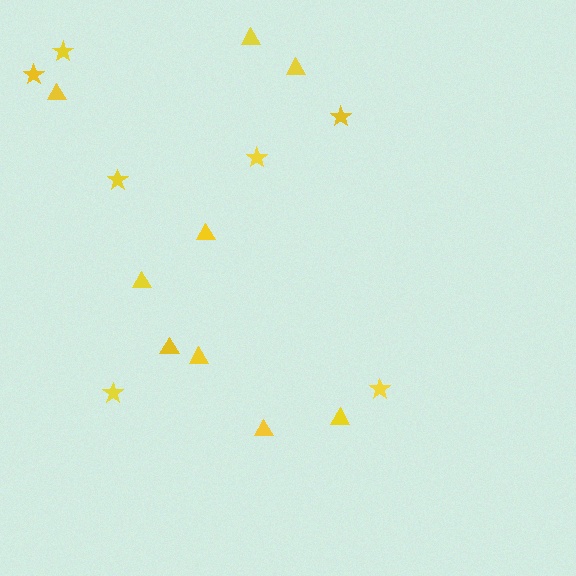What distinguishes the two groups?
There are 2 groups: one group of triangles (9) and one group of stars (7).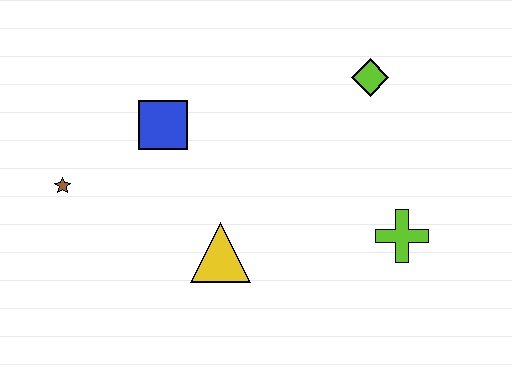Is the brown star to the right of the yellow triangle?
No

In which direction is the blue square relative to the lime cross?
The blue square is to the left of the lime cross.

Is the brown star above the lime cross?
Yes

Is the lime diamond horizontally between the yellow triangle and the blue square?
No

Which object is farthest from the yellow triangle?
The lime diamond is farthest from the yellow triangle.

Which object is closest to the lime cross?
The lime diamond is closest to the lime cross.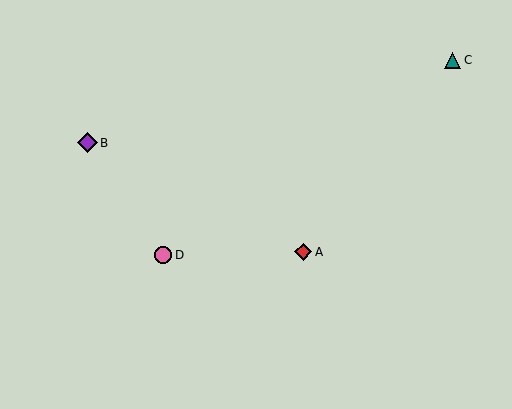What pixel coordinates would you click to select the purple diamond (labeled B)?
Click at (88, 143) to select the purple diamond B.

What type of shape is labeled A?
Shape A is a red diamond.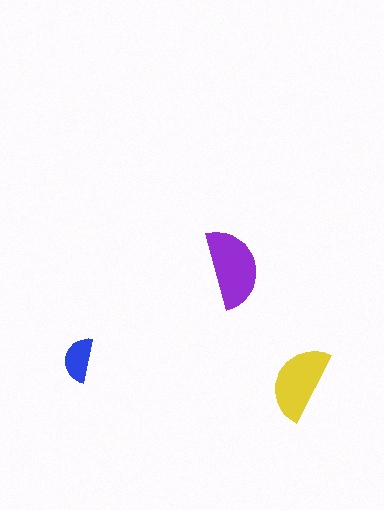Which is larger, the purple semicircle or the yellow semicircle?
The purple one.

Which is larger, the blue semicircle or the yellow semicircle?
The yellow one.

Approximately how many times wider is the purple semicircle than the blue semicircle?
About 2 times wider.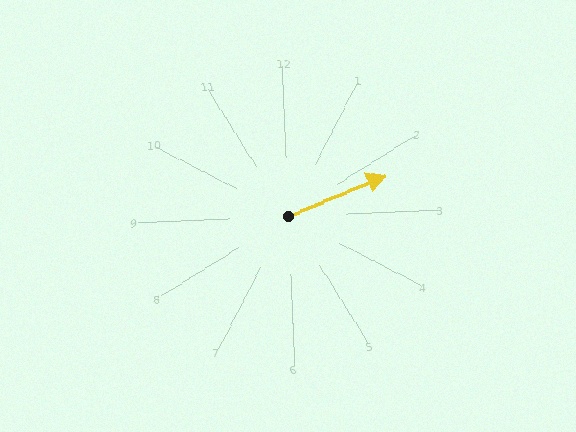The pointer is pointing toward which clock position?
Roughly 2 o'clock.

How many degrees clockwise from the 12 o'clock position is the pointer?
Approximately 70 degrees.